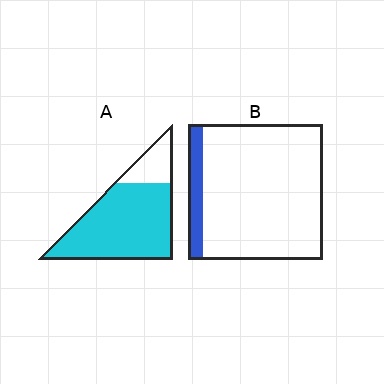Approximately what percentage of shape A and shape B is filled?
A is approximately 80% and B is approximately 10%.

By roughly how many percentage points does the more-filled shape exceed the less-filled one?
By roughly 70 percentage points (A over B).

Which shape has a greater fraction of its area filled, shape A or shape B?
Shape A.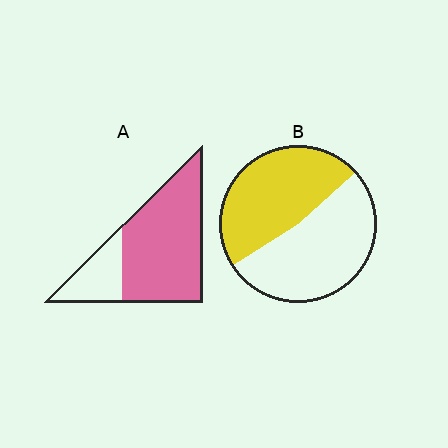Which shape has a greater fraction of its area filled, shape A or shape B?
Shape A.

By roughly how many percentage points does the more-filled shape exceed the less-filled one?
By roughly 30 percentage points (A over B).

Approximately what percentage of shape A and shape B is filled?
A is approximately 75% and B is approximately 45%.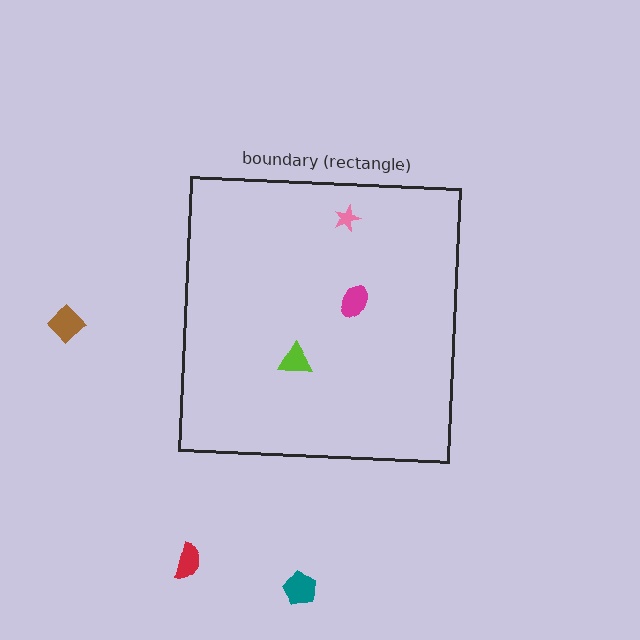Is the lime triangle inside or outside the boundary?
Inside.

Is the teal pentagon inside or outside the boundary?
Outside.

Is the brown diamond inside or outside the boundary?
Outside.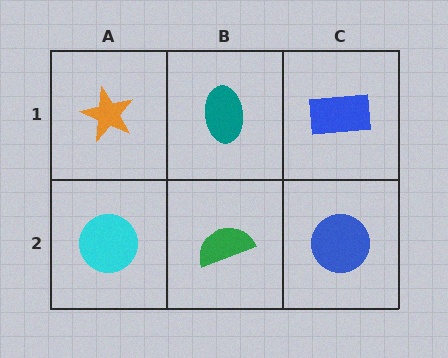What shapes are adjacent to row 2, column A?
An orange star (row 1, column A), a green semicircle (row 2, column B).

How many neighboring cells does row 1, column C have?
2.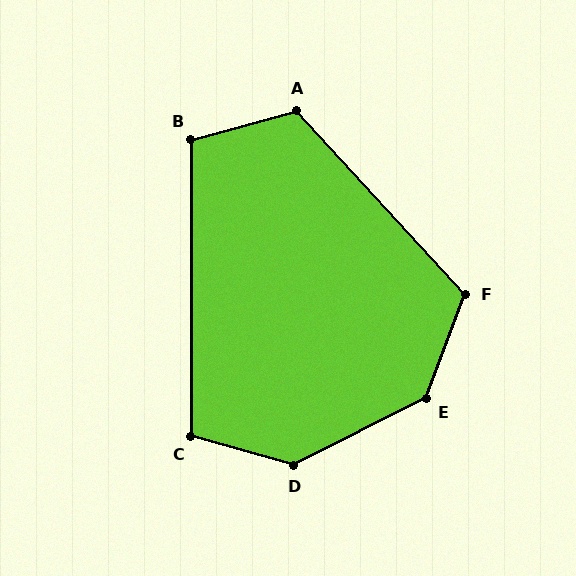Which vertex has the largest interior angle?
D, at approximately 138 degrees.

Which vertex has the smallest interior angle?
B, at approximately 105 degrees.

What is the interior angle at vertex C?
Approximately 106 degrees (obtuse).